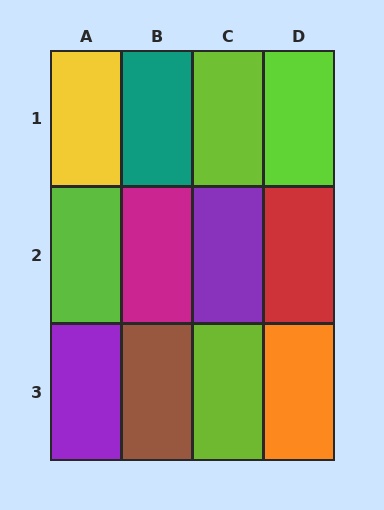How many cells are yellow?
1 cell is yellow.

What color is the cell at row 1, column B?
Teal.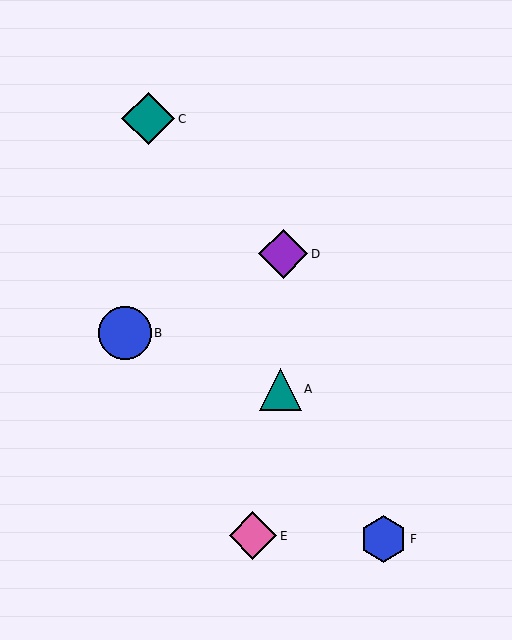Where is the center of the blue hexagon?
The center of the blue hexagon is at (384, 539).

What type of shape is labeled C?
Shape C is a teal diamond.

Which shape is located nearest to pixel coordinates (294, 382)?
The teal triangle (labeled A) at (280, 389) is nearest to that location.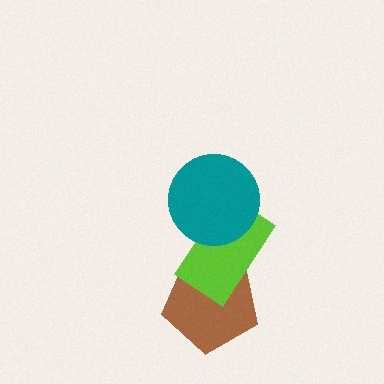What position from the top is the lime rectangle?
The lime rectangle is 2nd from the top.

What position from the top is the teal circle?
The teal circle is 1st from the top.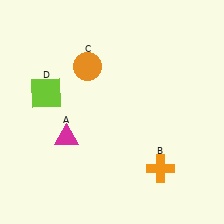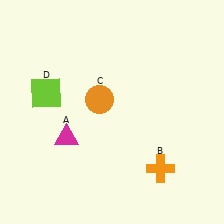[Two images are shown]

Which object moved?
The orange circle (C) moved down.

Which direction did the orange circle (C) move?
The orange circle (C) moved down.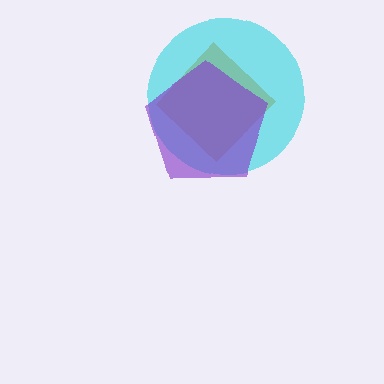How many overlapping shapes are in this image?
There are 3 overlapping shapes in the image.